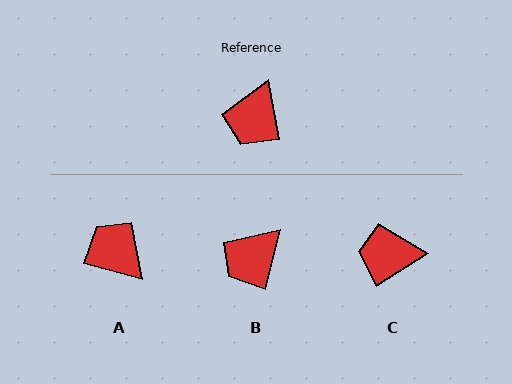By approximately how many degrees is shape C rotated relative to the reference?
Approximately 69 degrees clockwise.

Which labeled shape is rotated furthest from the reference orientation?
A, about 116 degrees away.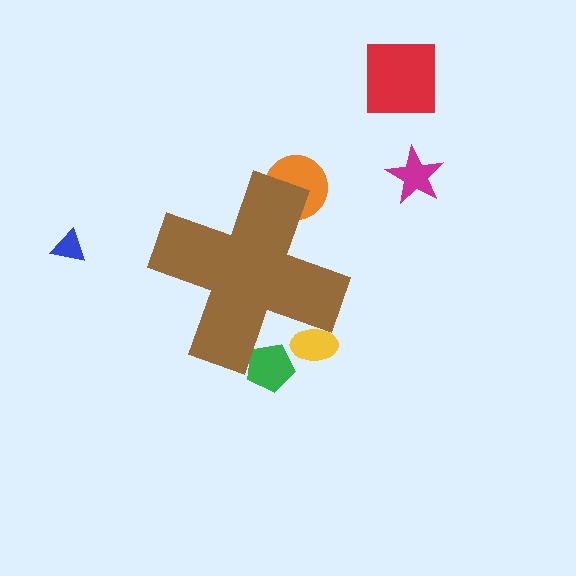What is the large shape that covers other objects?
A brown cross.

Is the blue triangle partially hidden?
No, the blue triangle is fully visible.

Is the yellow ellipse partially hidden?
Yes, the yellow ellipse is partially hidden behind the brown cross.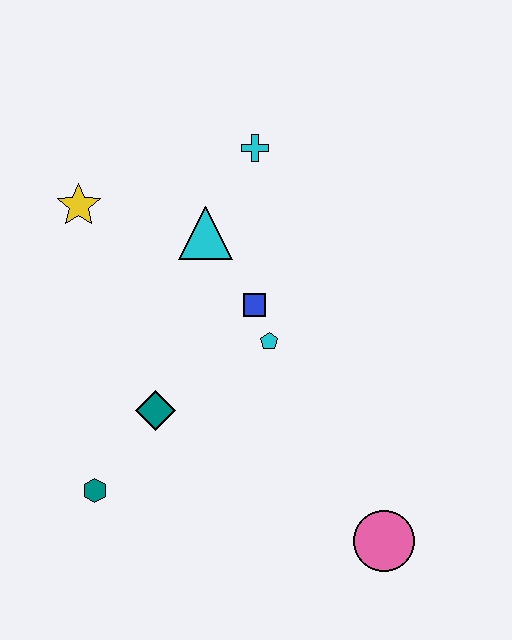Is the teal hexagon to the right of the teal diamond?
No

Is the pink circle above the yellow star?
No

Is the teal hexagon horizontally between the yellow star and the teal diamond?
Yes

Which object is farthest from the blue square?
The pink circle is farthest from the blue square.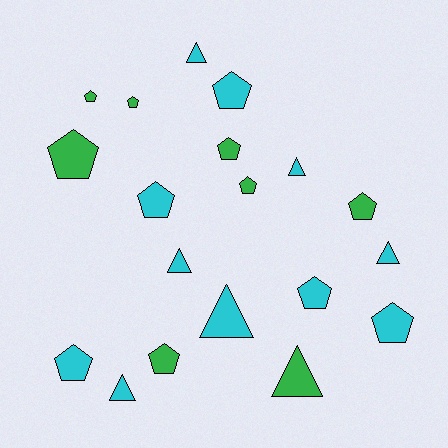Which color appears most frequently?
Cyan, with 11 objects.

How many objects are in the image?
There are 19 objects.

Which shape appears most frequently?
Pentagon, with 12 objects.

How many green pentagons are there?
There are 7 green pentagons.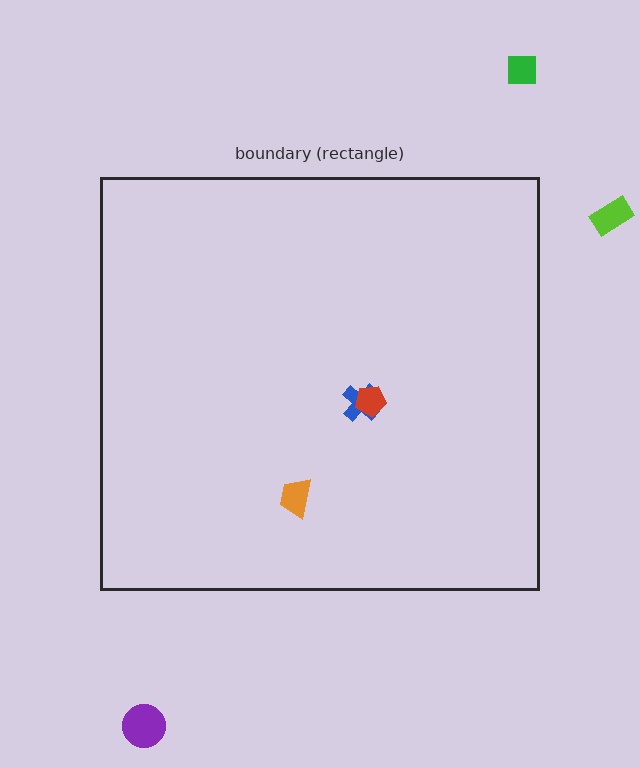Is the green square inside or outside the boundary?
Outside.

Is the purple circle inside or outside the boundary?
Outside.